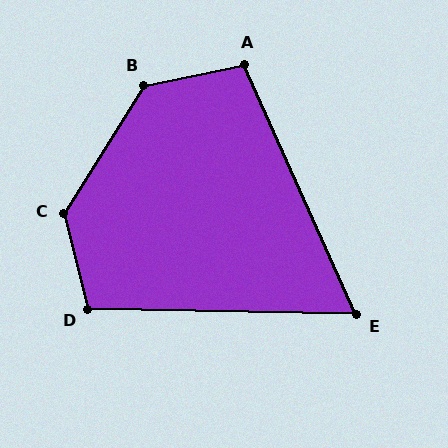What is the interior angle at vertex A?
Approximately 103 degrees (obtuse).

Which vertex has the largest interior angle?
C, at approximately 134 degrees.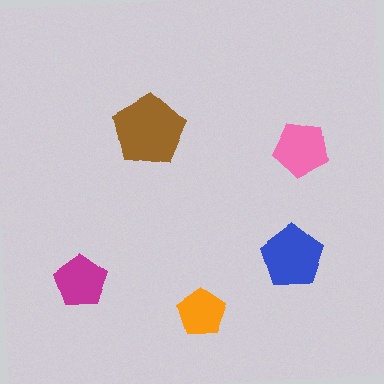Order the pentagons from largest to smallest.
the brown one, the blue one, the pink one, the magenta one, the orange one.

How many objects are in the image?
There are 5 objects in the image.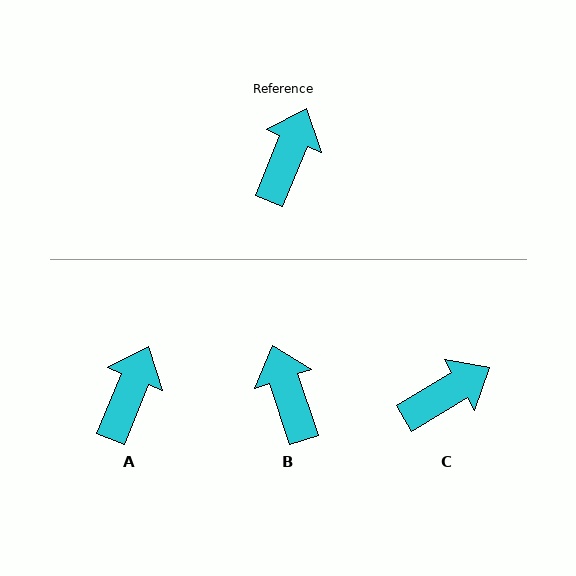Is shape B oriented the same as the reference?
No, it is off by about 41 degrees.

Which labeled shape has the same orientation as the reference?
A.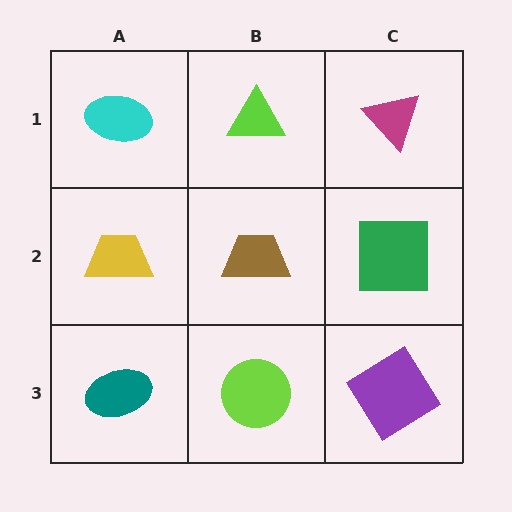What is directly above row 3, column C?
A green square.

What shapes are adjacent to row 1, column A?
A yellow trapezoid (row 2, column A), a lime triangle (row 1, column B).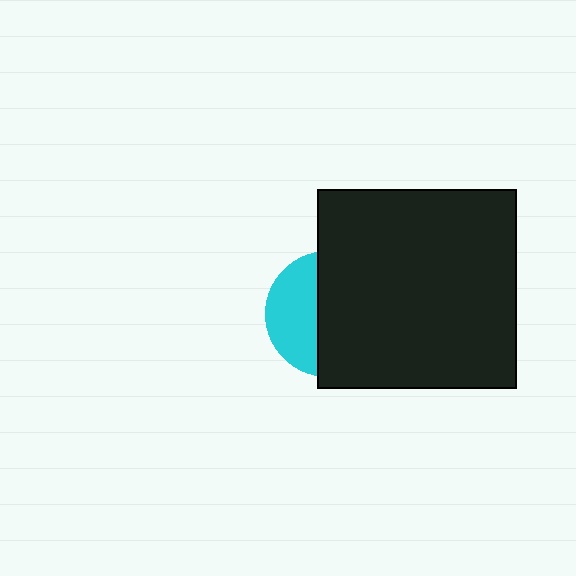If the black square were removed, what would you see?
You would see the complete cyan circle.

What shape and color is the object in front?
The object in front is a black square.